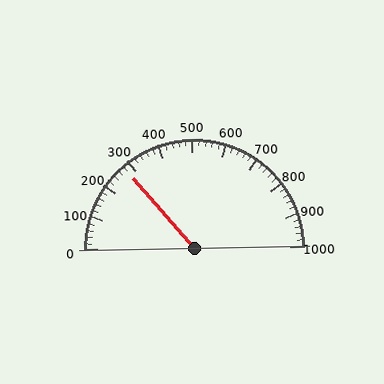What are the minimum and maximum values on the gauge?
The gauge ranges from 0 to 1000.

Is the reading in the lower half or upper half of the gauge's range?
The reading is in the lower half of the range (0 to 1000).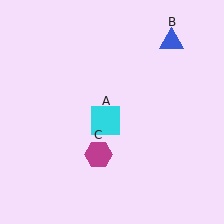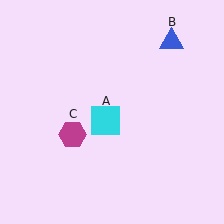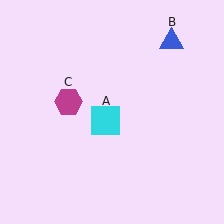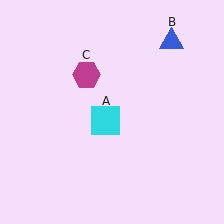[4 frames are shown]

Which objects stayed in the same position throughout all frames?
Cyan square (object A) and blue triangle (object B) remained stationary.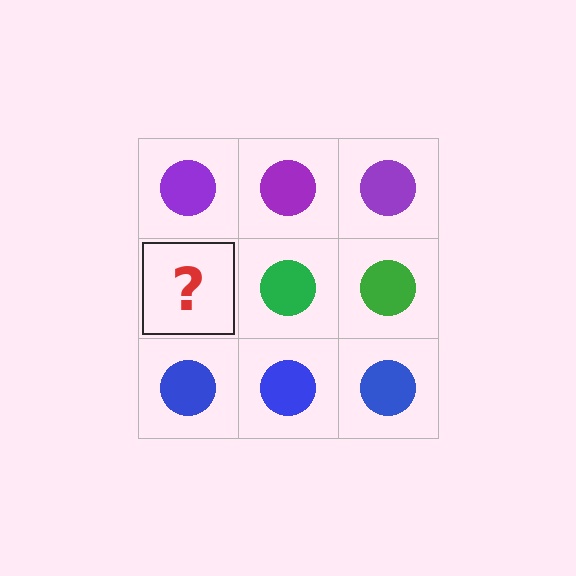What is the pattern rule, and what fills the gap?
The rule is that each row has a consistent color. The gap should be filled with a green circle.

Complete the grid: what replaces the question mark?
The question mark should be replaced with a green circle.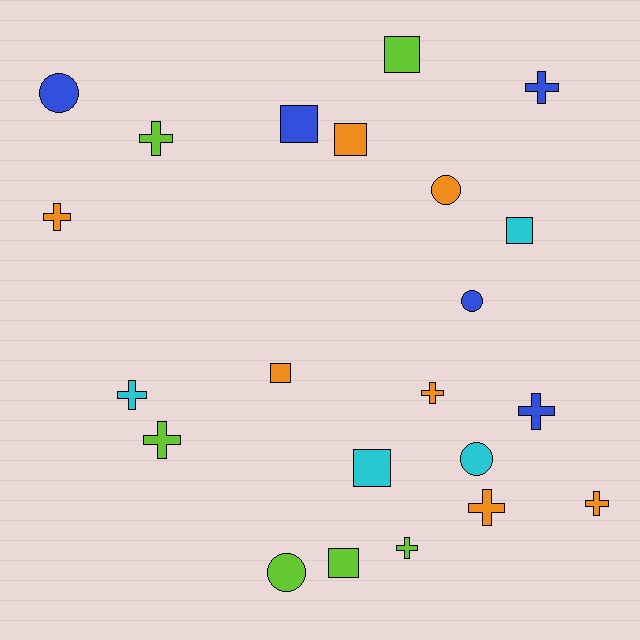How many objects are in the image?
There are 22 objects.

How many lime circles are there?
There is 1 lime circle.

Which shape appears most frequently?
Cross, with 10 objects.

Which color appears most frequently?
Orange, with 7 objects.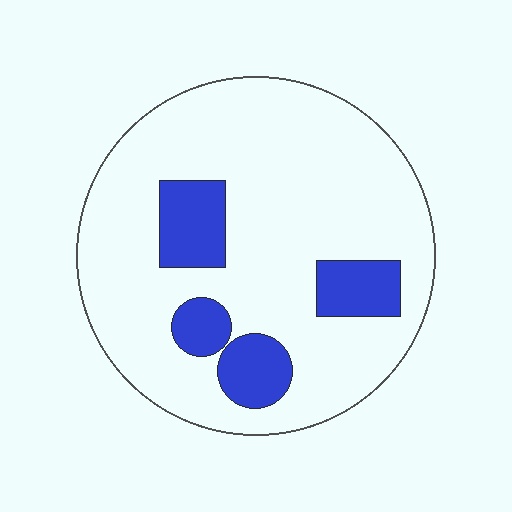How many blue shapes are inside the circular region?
4.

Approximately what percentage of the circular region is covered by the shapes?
Approximately 20%.